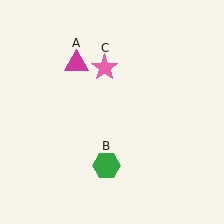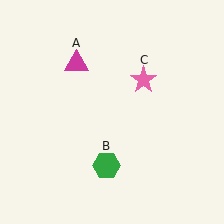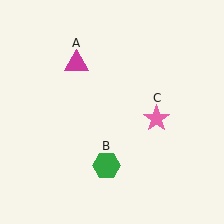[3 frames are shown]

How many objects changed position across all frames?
1 object changed position: pink star (object C).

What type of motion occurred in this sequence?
The pink star (object C) rotated clockwise around the center of the scene.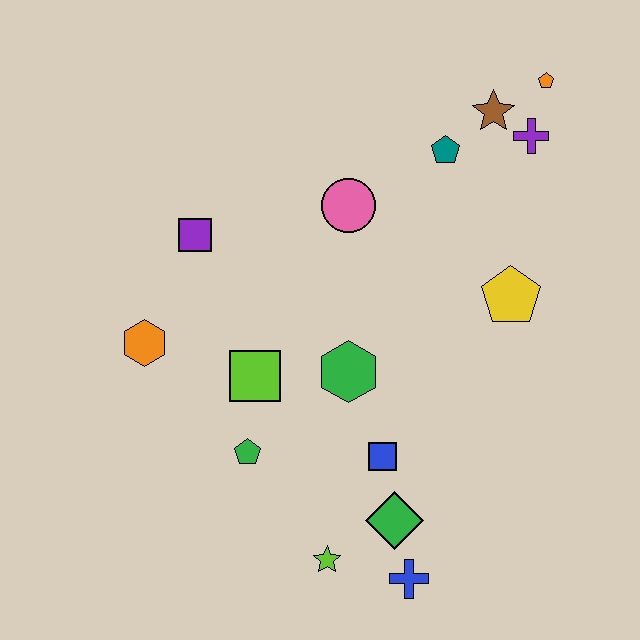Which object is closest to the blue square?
The green diamond is closest to the blue square.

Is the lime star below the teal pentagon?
Yes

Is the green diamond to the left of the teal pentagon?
Yes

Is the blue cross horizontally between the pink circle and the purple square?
No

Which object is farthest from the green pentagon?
The orange pentagon is farthest from the green pentagon.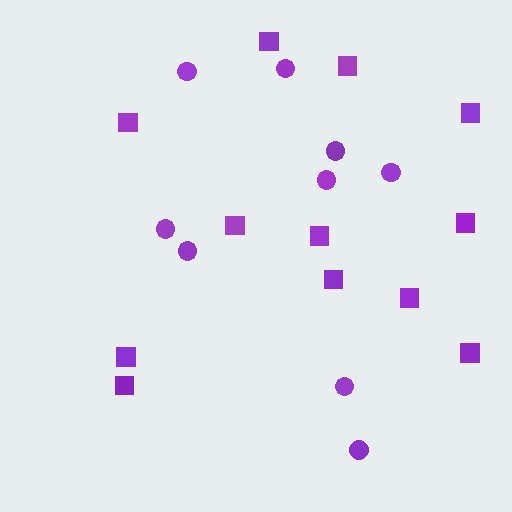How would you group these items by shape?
There are 2 groups: one group of circles (9) and one group of squares (12).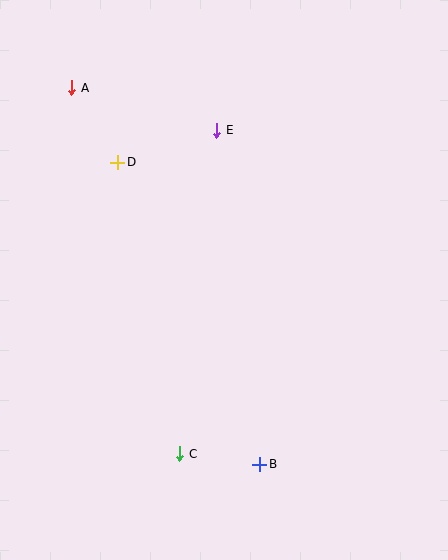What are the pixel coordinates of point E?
Point E is at (217, 130).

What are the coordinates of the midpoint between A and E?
The midpoint between A and E is at (144, 109).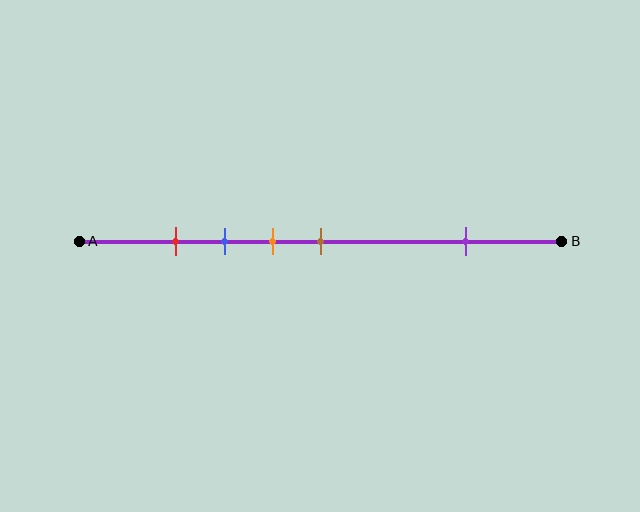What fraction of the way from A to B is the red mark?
The red mark is approximately 20% (0.2) of the way from A to B.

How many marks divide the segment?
There are 5 marks dividing the segment.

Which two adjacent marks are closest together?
The red and blue marks are the closest adjacent pair.